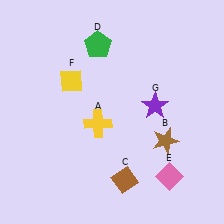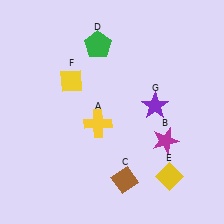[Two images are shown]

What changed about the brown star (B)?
In Image 1, B is brown. In Image 2, it changed to magenta.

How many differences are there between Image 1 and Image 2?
There are 2 differences between the two images.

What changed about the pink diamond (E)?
In Image 1, E is pink. In Image 2, it changed to yellow.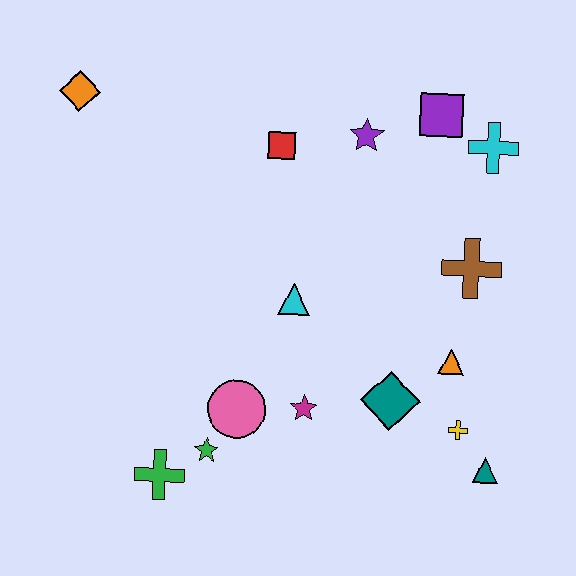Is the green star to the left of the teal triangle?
Yes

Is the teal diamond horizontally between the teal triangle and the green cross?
Yes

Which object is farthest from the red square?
The teal triangle is farthest from the red square.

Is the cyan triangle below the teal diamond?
No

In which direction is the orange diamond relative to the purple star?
The orange diamond is to the left of the purple star.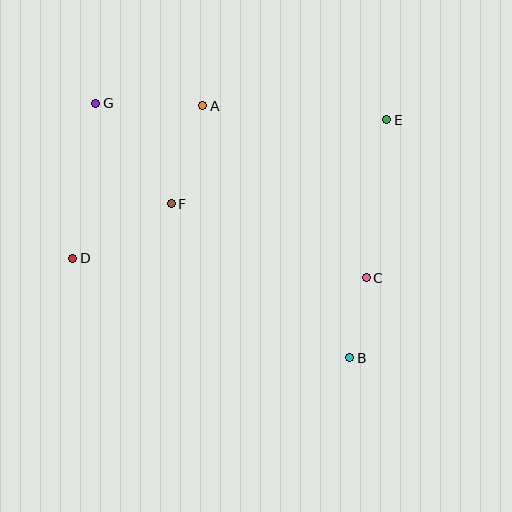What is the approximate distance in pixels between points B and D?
The distance between B and D is approximately 295 pixels.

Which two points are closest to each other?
Points B and C are closest to each other.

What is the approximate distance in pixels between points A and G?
The distance between A and G is approximately 107 pixels.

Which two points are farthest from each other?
Points B and G are farthest from each other.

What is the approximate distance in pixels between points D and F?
The distance between D and F is approximately 113 pixels.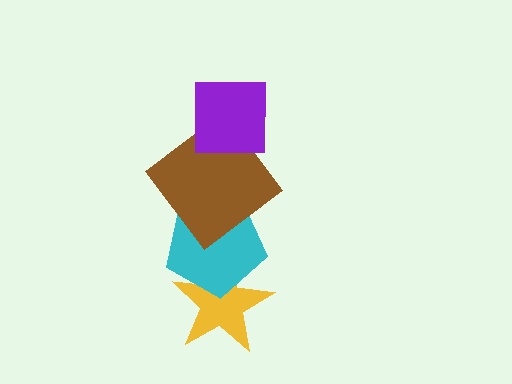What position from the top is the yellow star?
The yellow star is 4th from the top.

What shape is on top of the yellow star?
The cyan pentagon is on top of the yellow star.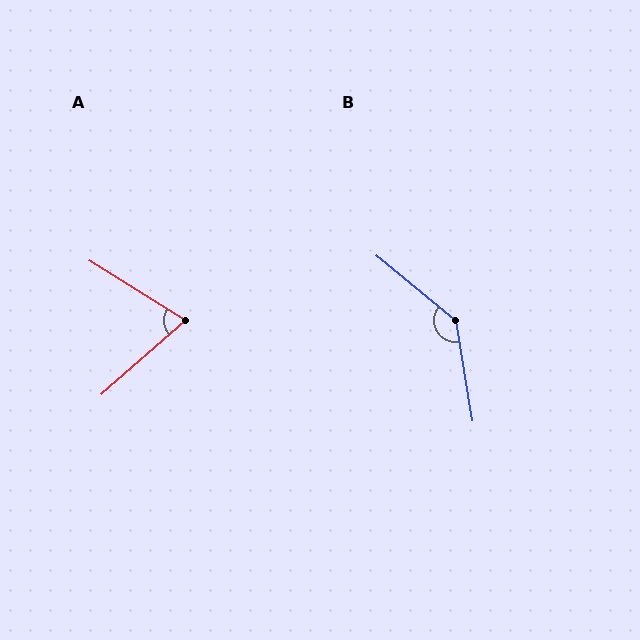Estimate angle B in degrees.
Approximately 139 degrees.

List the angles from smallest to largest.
A (74°), B (139°).